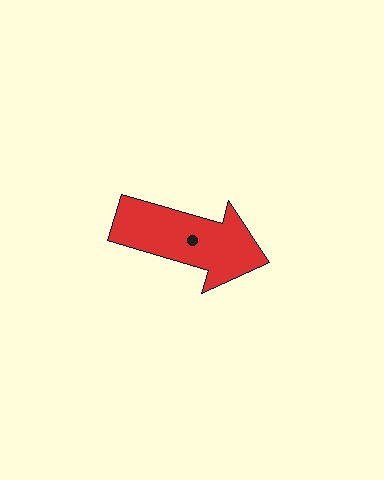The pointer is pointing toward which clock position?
Roughly 4 o'clock.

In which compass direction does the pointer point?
East.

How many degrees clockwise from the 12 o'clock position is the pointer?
Approximately 106 degrees.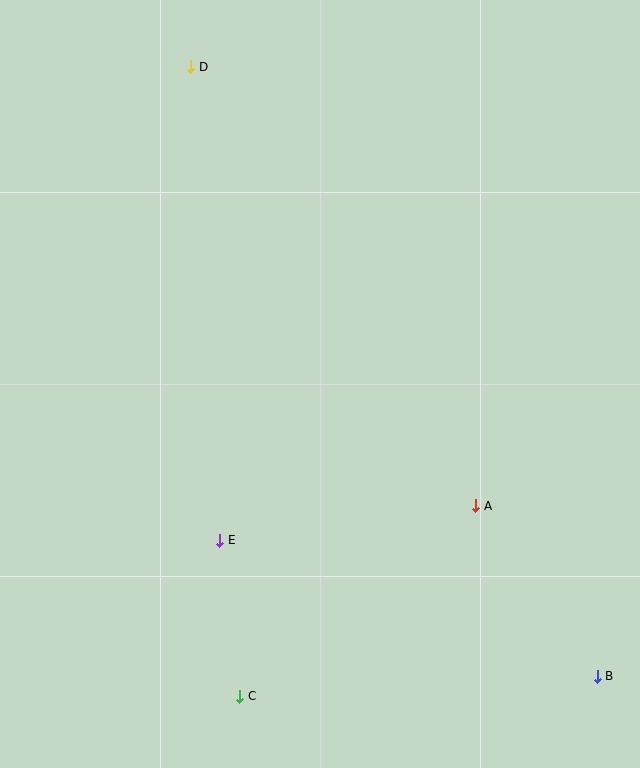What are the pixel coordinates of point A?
Point A is at (476, 506).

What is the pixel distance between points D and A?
The distance between D and A is 524 pixels.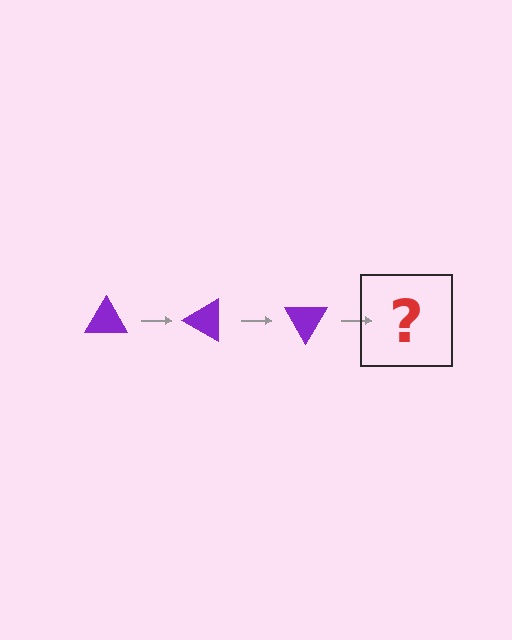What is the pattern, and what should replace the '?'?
The pattern is that the triangle rotates 30 degrees each step. The '?' should be a purple triangle rotated 90 degrees.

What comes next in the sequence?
The next element should be a purple triangle rotated 90 degrees.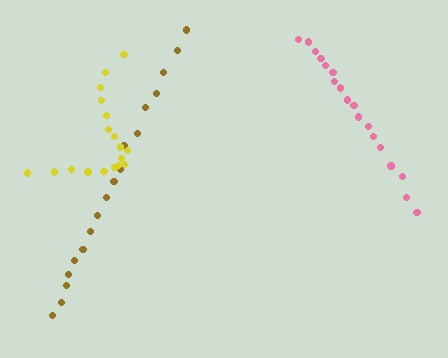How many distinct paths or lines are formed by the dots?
There are 3 distinct paths.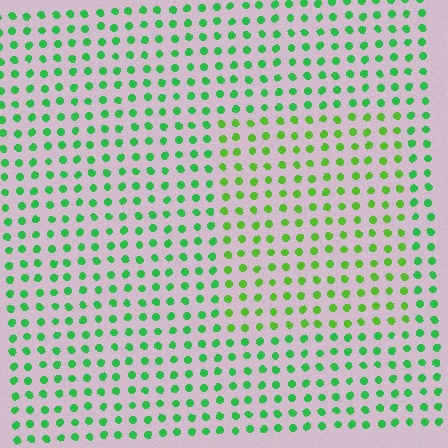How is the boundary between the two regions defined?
The boundary is defined purely by a slight shift in hue (about 29 degrees). Spacing, size, and orientation are identical on both sides.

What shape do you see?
I see a rectangle.